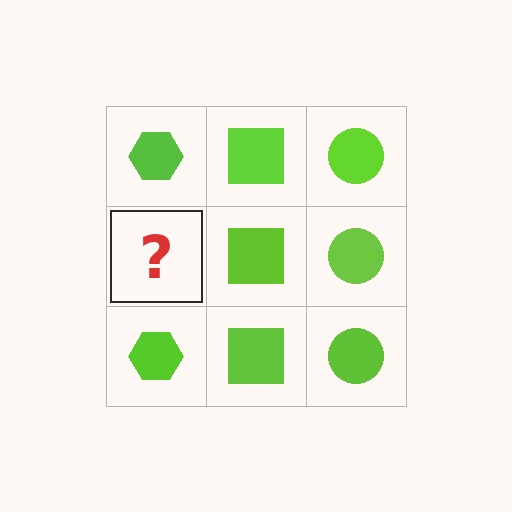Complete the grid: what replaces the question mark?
The question mark should be replaced with a lime hexagon.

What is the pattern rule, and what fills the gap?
The rule is that each column has a consistent shape. The gap should be filled with a lime hexagon.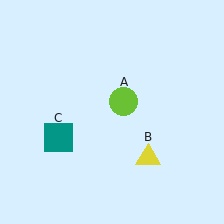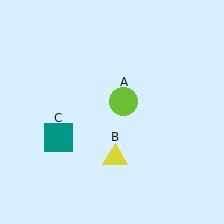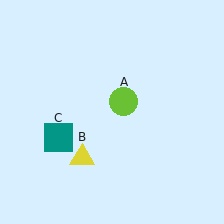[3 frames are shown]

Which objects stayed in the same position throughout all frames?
Lime circle (object A) and teal square (object C) remained stationary.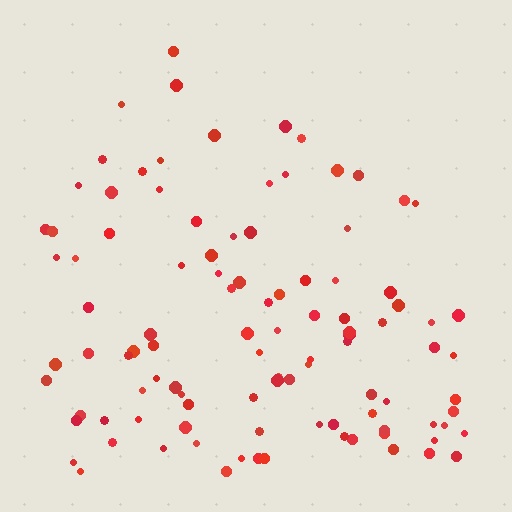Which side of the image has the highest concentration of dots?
The bottom.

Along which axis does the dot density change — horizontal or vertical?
Vertical.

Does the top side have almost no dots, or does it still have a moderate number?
Still a moderate number, just noticeably fewer than the bottom.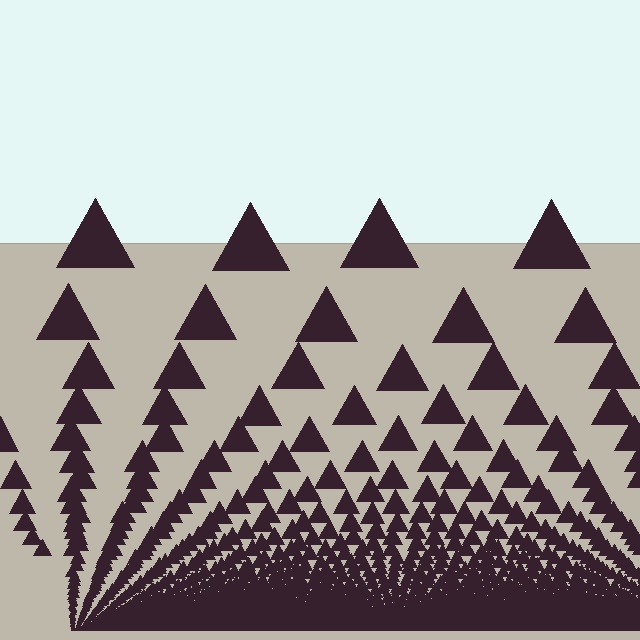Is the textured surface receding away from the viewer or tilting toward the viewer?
The surface appears to tilt toward the viewer. Texture elements get larger and sparser toward the top.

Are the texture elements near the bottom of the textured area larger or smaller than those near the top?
Smaller. The gradient is inverted — elements near the bottom are smaller and denser.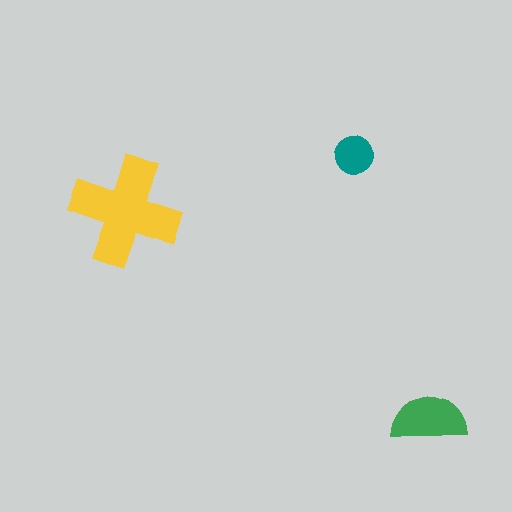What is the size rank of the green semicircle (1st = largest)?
2nd.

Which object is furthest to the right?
The green semicircle is rightmost.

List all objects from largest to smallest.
The yellow cross, the green semicircle, the teal circle.